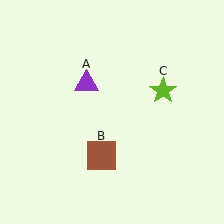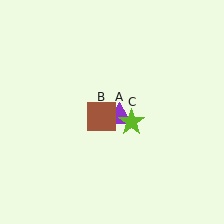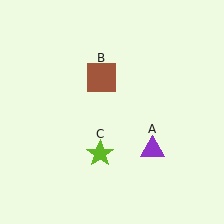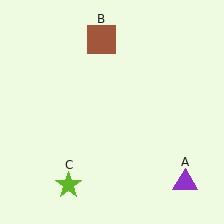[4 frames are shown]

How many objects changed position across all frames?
3 objects changed position: purple triangle (object A), brown square (object B), lime star (object C).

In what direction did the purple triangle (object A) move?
The purple triangle (object A) moved down and to the right.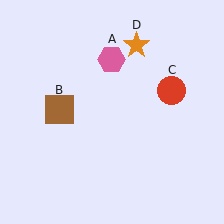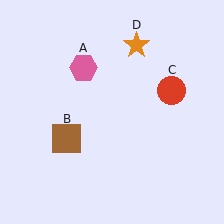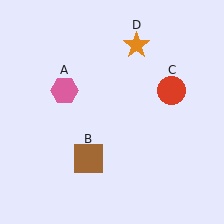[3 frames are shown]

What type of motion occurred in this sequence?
The pink hexagon (object A), brown square (object B) rotated counterclockwise around the center of the scene.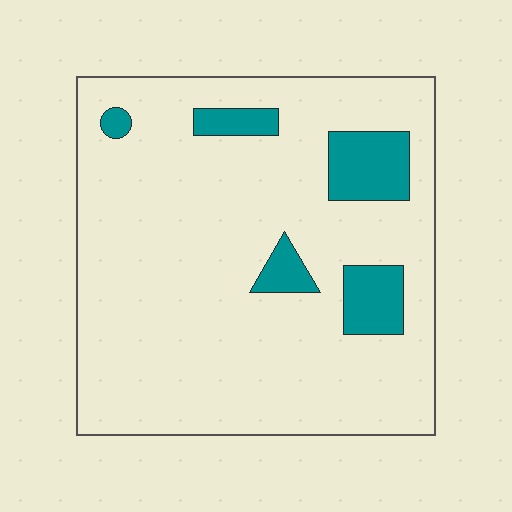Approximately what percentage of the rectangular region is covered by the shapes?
Approximately 10%.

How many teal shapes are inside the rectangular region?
5.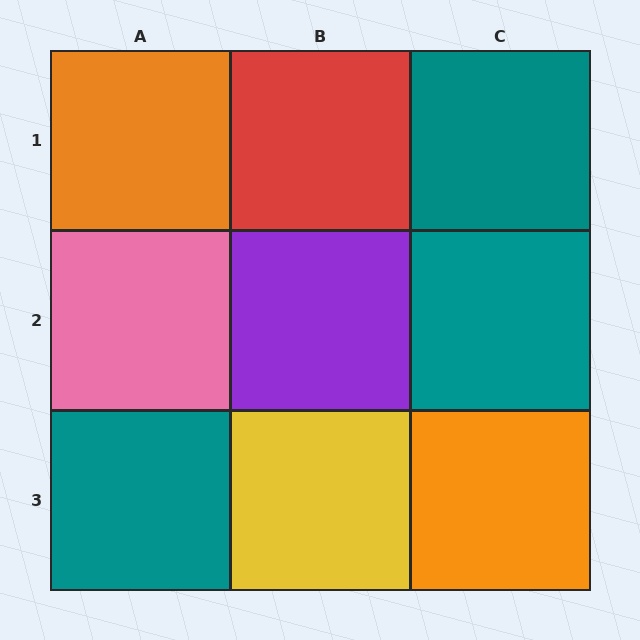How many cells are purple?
1 cell is purple.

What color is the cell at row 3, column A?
Teal.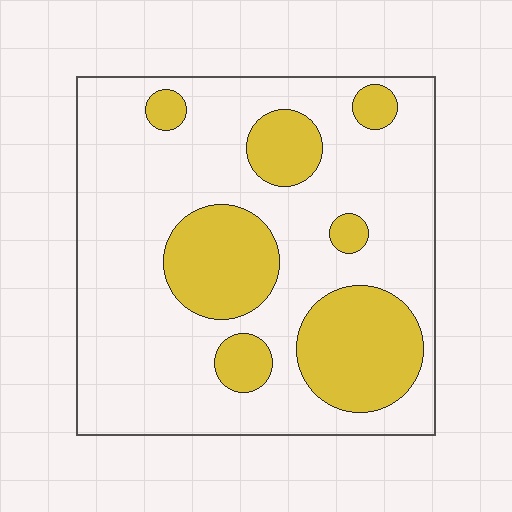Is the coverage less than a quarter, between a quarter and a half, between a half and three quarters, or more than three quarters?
Between a quarter and a half.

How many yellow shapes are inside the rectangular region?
7.